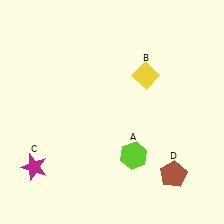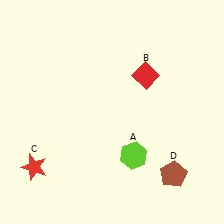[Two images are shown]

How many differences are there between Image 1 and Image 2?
There are 2 differences between the two images.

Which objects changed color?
B changed from yellow to red. C changed from magenta to red.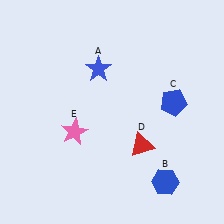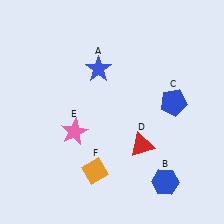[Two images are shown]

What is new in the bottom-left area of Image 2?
An orange diamond (F) was added in the bottom-left area of Image 2.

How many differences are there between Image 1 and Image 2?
There is 1 difference between the two images.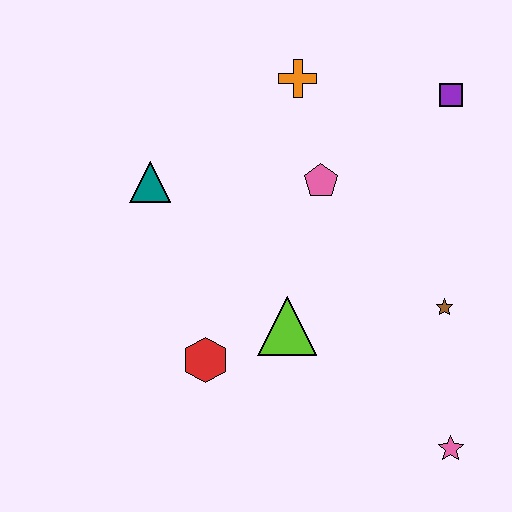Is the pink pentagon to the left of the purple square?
Yes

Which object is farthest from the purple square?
The red hexagon is farthest from the purple square.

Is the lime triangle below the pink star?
No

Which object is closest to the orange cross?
The pink pentagon is closest to the orange cross.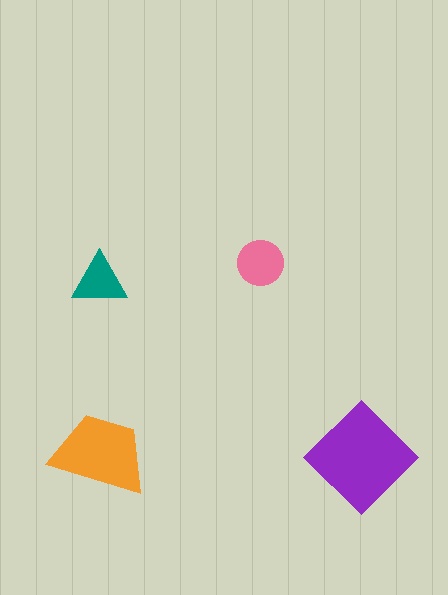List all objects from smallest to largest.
The teal triangle, the pink circle, the orange trapezoid, the purple diamond.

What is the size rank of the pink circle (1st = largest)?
3rd.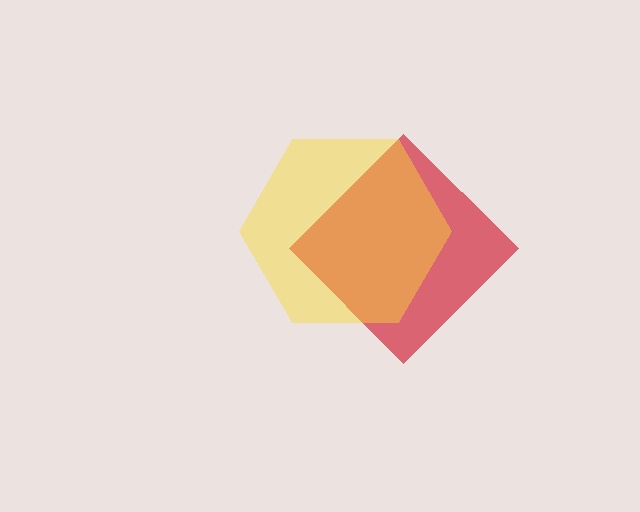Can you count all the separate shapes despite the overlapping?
Yes, there are 2 separate shapes.